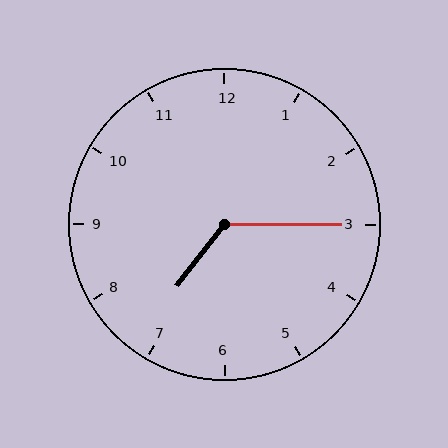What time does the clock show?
7:15.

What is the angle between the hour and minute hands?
Approximately 128 degrees.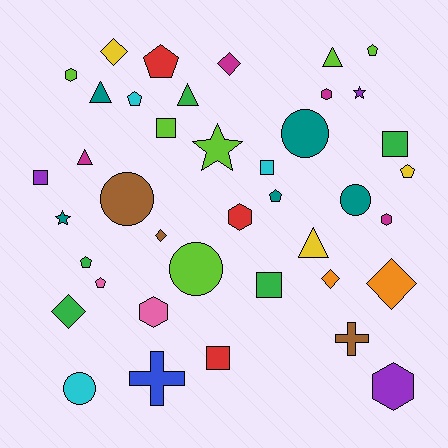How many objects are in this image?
There are 40 objects.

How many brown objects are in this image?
There are 3 brown objects.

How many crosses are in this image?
There are 2 crosses.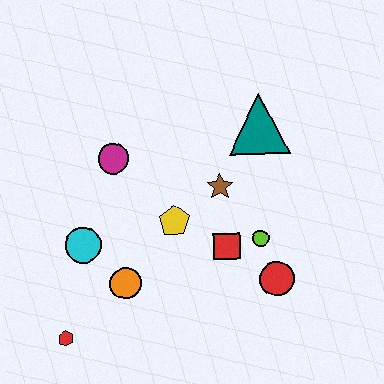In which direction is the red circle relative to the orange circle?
The red circle is to the right of the orange circle.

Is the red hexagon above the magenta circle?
No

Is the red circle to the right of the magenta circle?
Yes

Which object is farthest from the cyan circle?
The teal triangle is farthest from the cyan circle.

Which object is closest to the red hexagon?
The orange circle is closest to the red hexagon.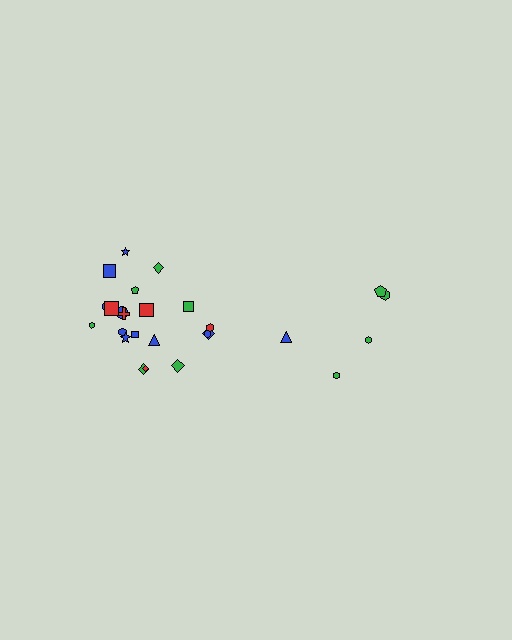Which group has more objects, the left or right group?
The left group.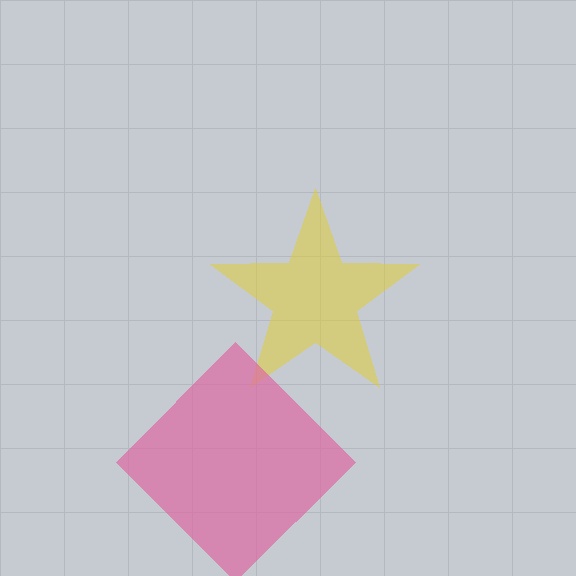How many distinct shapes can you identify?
There are 2 distinct shapes: a yellow star, a pink diamond.